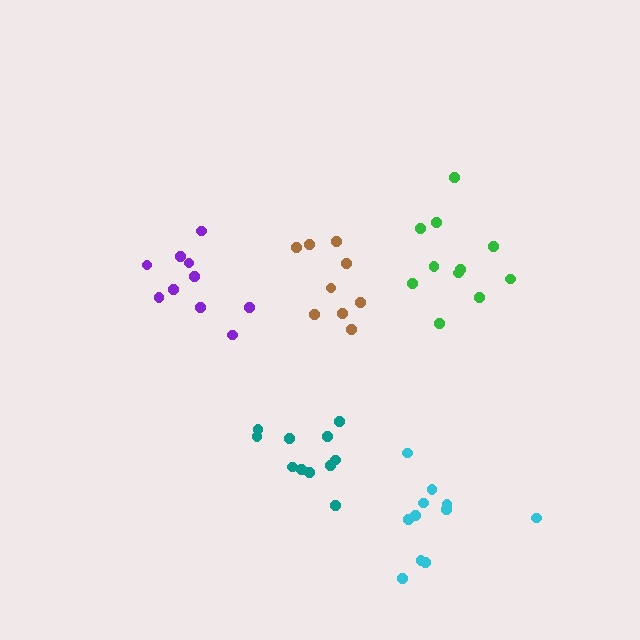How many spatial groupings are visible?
There are 5 spatial groupings.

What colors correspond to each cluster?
The clusters are colored: green, brown, purple, teal, cyan.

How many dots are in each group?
Group 1: 11 dots, Group 2: 9 dots, Group 3: 10 dots, Group 4: 11 dots, Group 5: 11 dots (52 total).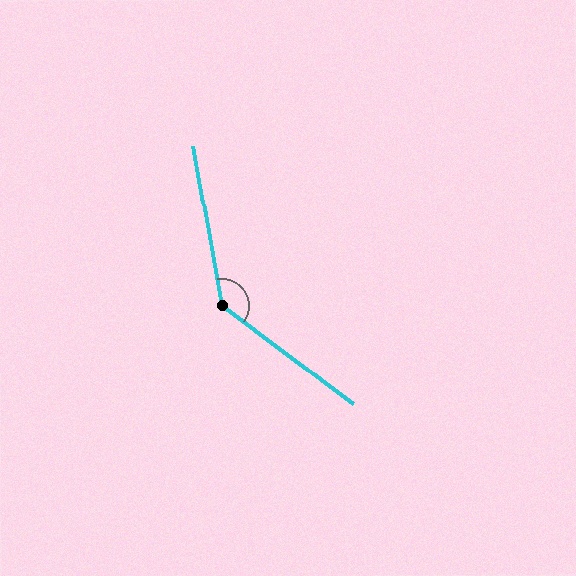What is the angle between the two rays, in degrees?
Approximately 137 degrees.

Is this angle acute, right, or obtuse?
It is obtuse.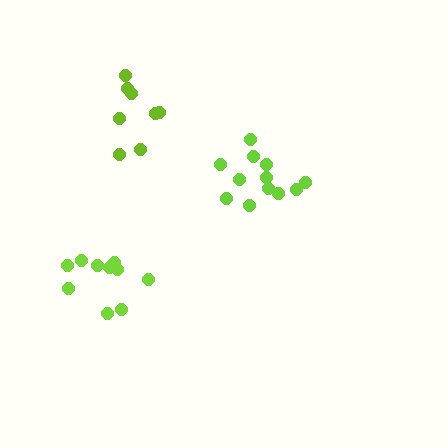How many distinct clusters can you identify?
There are 3 distinct clusters.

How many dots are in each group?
Group 1: 8 dots, Group 2: 12 dots, Group 3: 10 dots (30 total).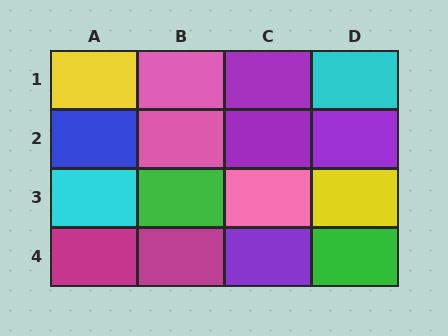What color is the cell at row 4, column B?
Magenta.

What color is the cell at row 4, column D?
Green.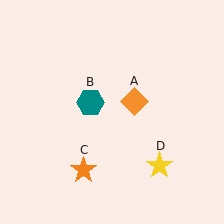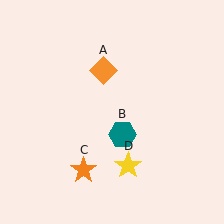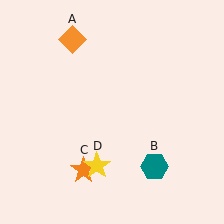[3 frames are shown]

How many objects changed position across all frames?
3 objects changed position: orange diamond (object A), teal hexagon (object B), yellow star (object D).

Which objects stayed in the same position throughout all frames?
Orange star (object C) remained stationary.